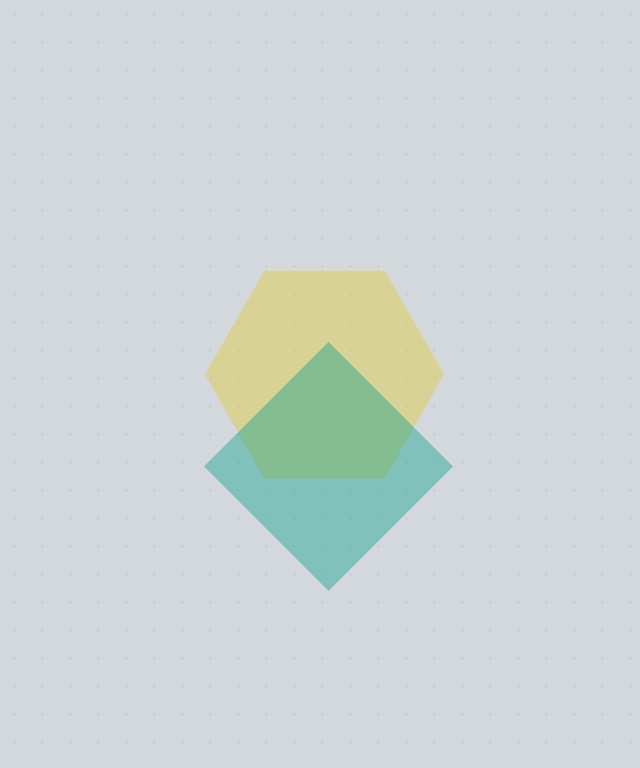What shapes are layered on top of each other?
The layered shapes are: a yellow hexagon, a teal diamond.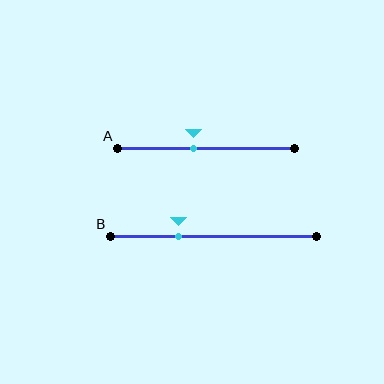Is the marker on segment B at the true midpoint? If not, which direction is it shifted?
No, the marker on segment B is shifted to the left by about 17% of the segment length.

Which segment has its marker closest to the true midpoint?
Segment A has its marker closest to the true midpoint.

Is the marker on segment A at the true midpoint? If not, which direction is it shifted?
No, the marker on segment A is shifted to the left by about 7% of the segment length.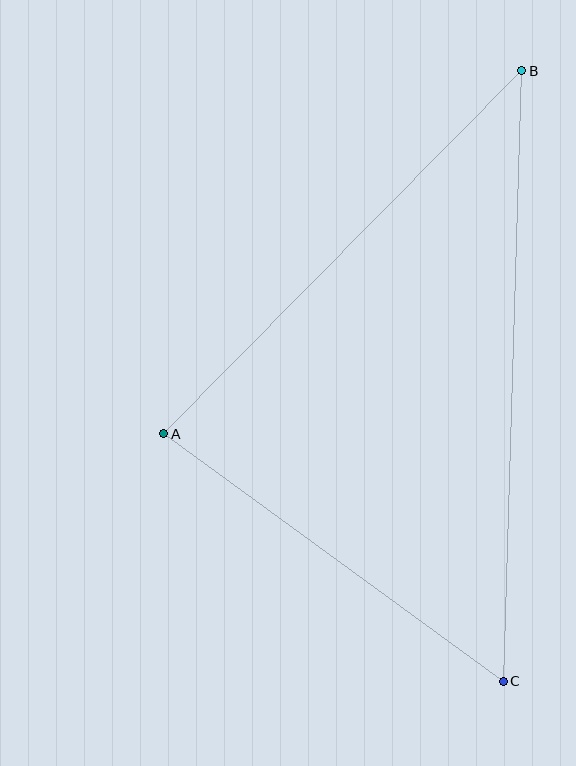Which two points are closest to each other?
Points A and C are closest to each other.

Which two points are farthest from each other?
Points B and C are farthest from each other.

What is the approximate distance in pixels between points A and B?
The distance between A and B is approximately 510 pixels.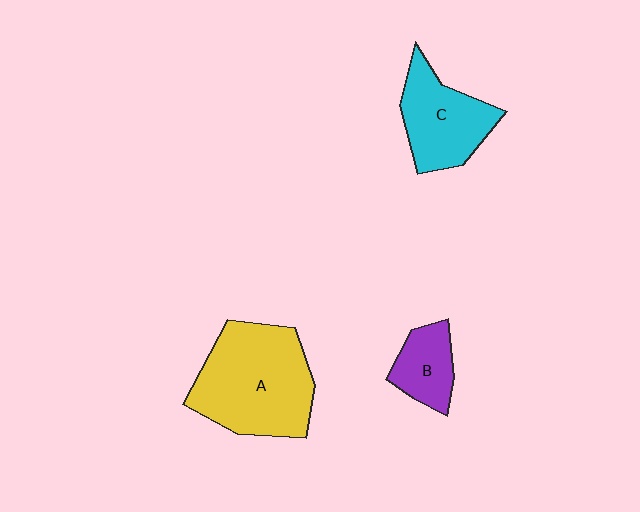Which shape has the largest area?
Shape A (yellow).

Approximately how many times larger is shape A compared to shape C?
Approximately 1.6 times.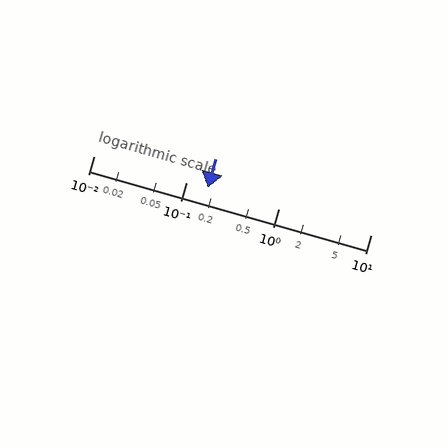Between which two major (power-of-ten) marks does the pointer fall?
The pointer is between 0.1 and 1.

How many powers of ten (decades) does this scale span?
The scale spans 3 decades, from 0.01 to 10.